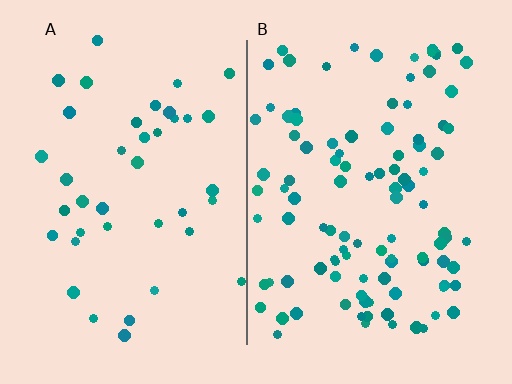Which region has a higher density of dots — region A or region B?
B (the right).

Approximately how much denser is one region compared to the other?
Approximately 2.6× — region B over region A.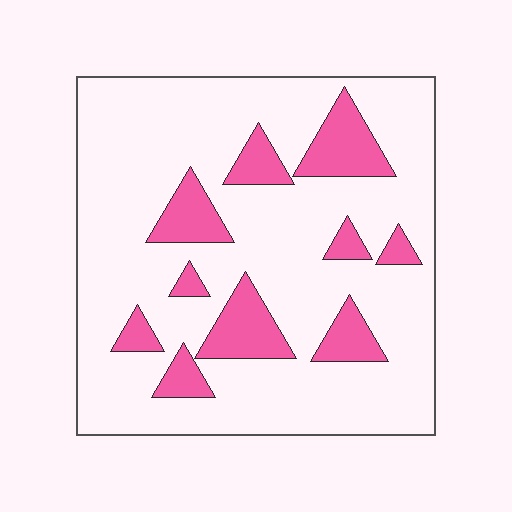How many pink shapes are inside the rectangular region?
10.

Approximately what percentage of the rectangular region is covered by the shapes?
Approximately 20%.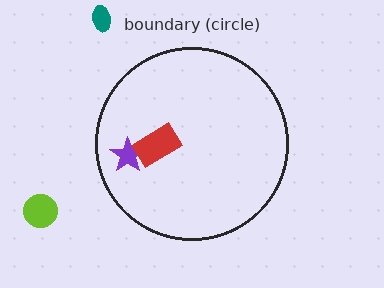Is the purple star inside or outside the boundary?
Inside.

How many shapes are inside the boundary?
2 inside, 2 outside.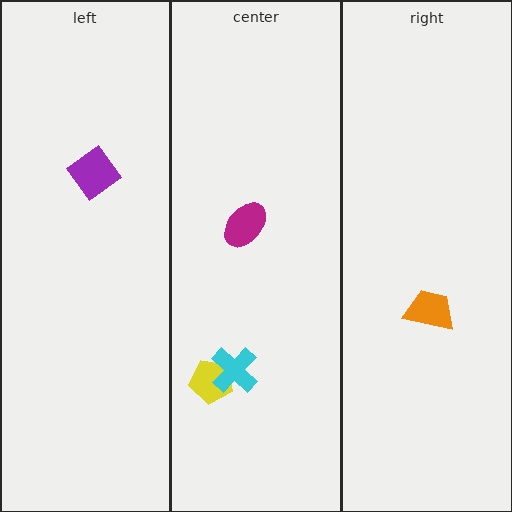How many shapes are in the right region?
1.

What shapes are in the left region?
The purple diamond.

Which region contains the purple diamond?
The left region.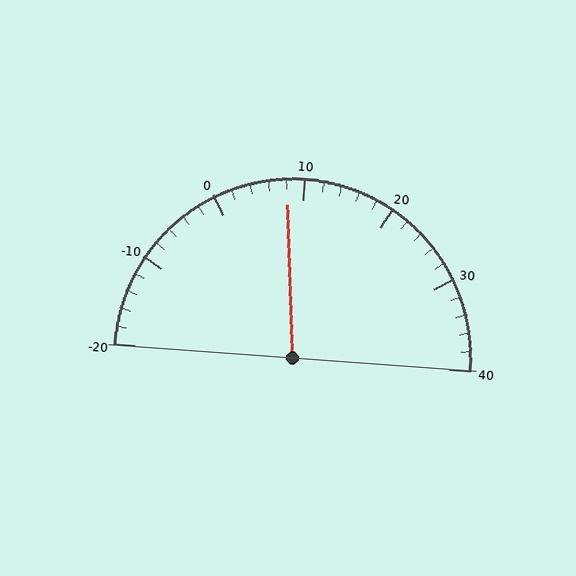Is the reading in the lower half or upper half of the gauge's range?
The reading is in the lower half of the range (-20 to 40).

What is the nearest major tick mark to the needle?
The nearest major tick mark is 10.